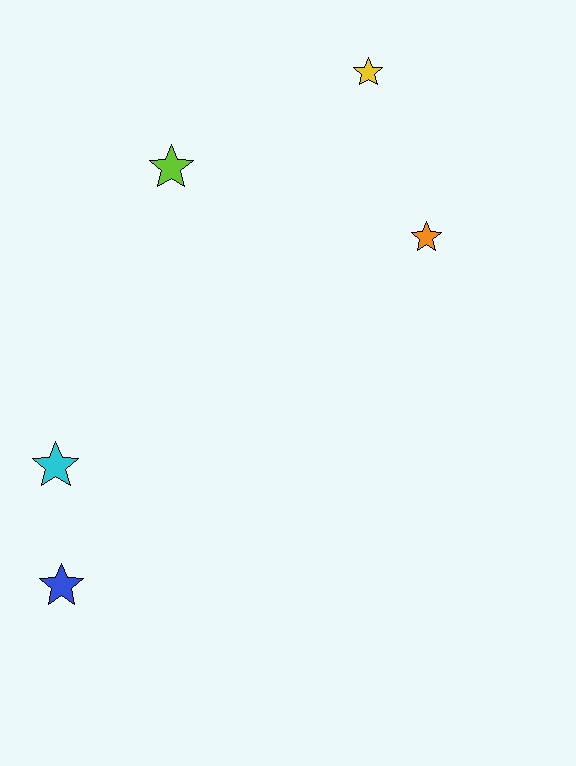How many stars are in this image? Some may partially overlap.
There are 5 stars.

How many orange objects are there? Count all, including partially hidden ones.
There is 1 orange object.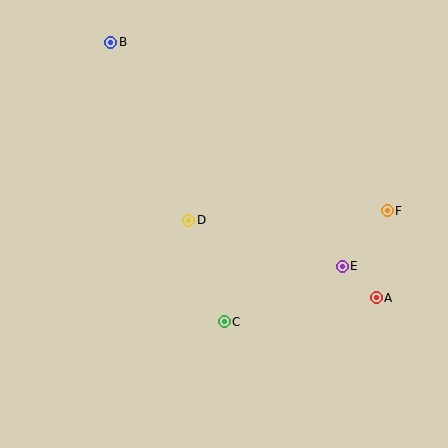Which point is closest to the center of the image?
Point D at (189, 220) is closest to the center.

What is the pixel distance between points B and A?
The distance between B and A is 368 pixels.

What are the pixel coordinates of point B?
Point B is at (111, 42).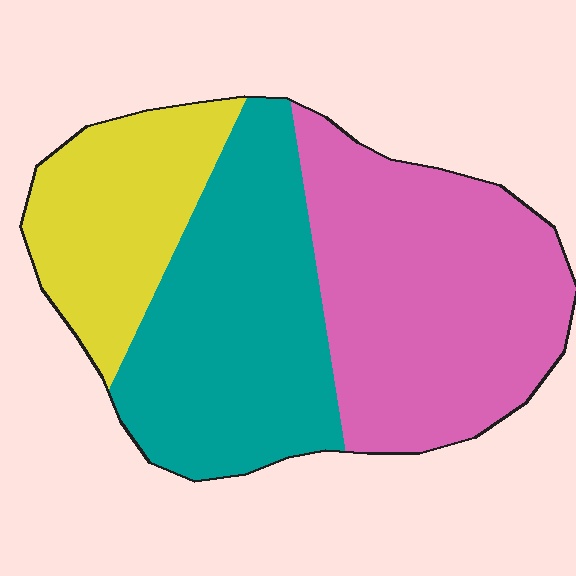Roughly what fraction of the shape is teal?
Teal covers roughly 35% of the shape.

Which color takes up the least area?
Yellow, at roughly 20%.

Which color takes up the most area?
Pink, at roughly 40%.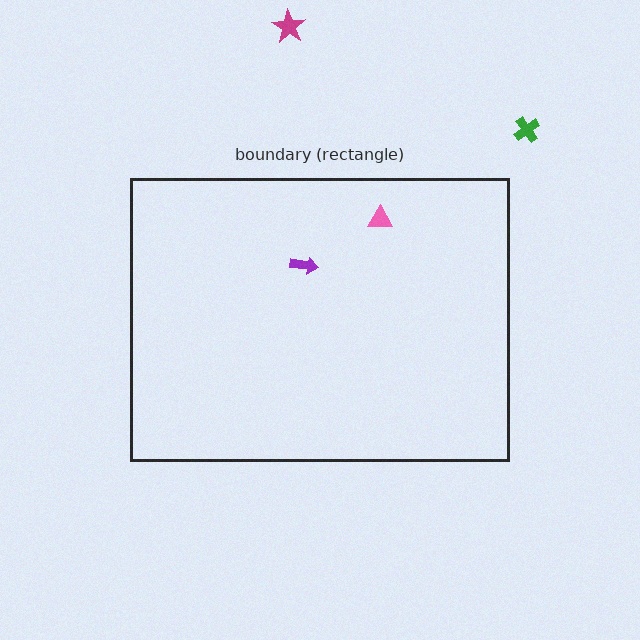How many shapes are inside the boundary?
2 inside, 2 outside.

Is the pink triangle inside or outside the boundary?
Inside.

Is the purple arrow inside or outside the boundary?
Inside.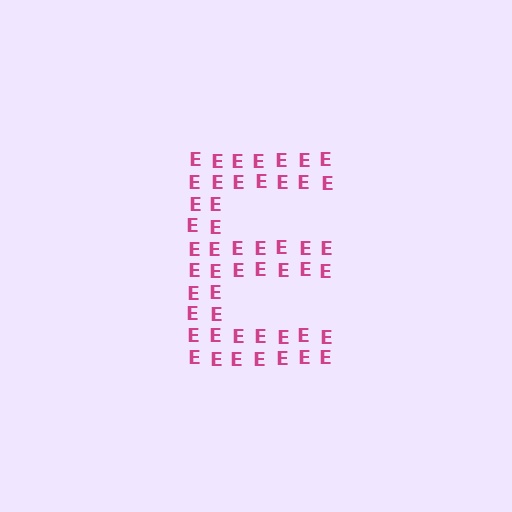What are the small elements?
The small elements are letter E's.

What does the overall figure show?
The overall figure shows the letter E.